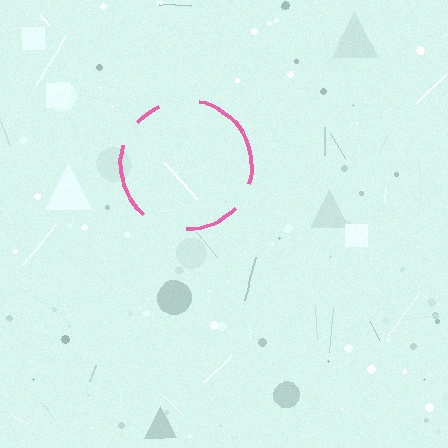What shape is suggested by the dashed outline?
The dashed outline suggests a circle.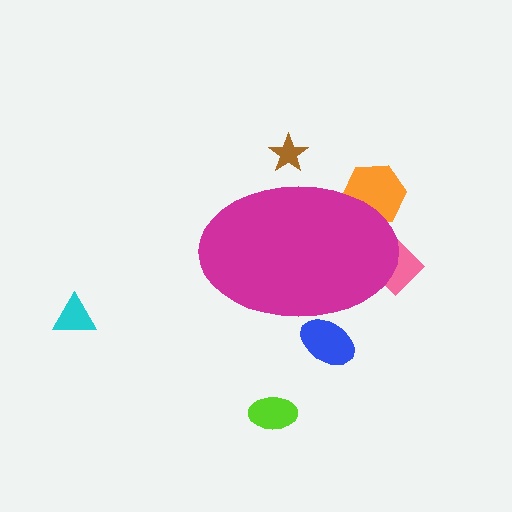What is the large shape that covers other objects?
A magenta ellipse.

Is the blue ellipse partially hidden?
Yes, the blue ellipse is partially hidden behind the magenta ellipse.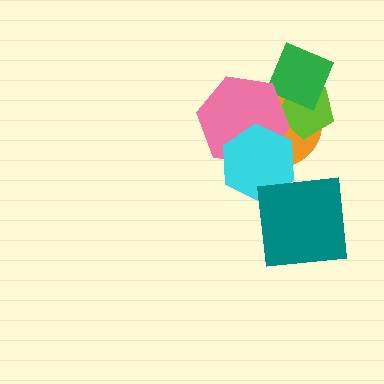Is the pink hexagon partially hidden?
Yes, it is partially covered by another shape.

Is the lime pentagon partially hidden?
Yes, it is partially covered by another shape.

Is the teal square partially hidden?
No, no other shape covers it.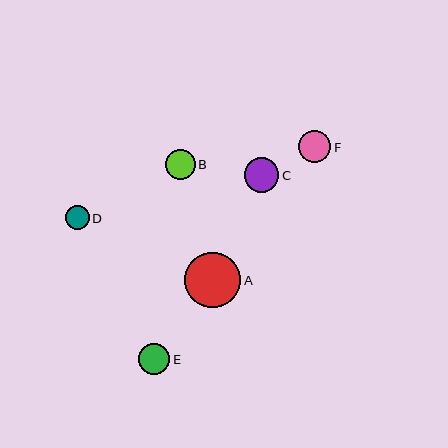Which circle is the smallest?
Circle D is the smallest with a size of approximately 24 pixels.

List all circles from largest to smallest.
From largest to smallest: A, C, F, E, B, D.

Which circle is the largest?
Circle A is the largest with a size of approximately 56 pixels.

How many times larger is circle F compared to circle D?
Circle F is approximately 1.4 times the size of circle D.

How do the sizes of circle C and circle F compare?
Circle C and circle F are approximately the same size.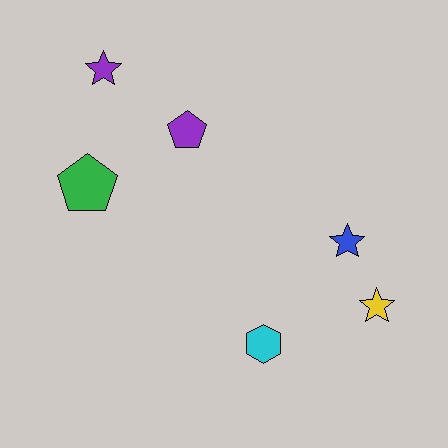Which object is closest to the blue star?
The yellow star is closest to the blue star.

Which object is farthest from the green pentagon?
The yellow star is farthest from the green pentagon.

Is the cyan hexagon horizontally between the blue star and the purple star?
Yes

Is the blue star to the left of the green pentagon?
No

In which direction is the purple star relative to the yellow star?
The purple star is to the left of the yellow star.